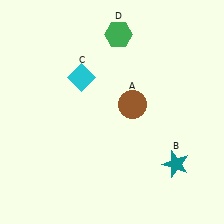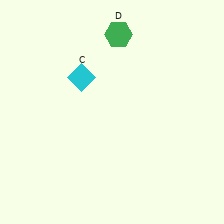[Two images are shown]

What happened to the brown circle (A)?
The brown circle (A) was removed in Image 2. It was in the top-right area of Image 1.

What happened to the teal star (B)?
The teal star (B) was removed in Image 2. It was in the bottom-right area of Image 1.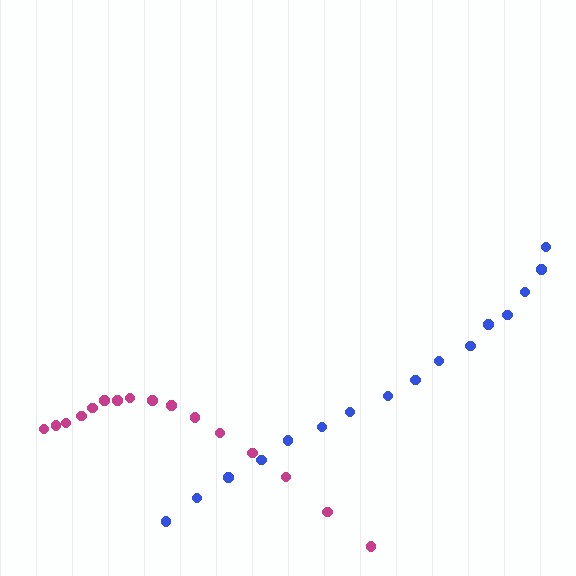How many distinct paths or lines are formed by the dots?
There are 2 distinct paths.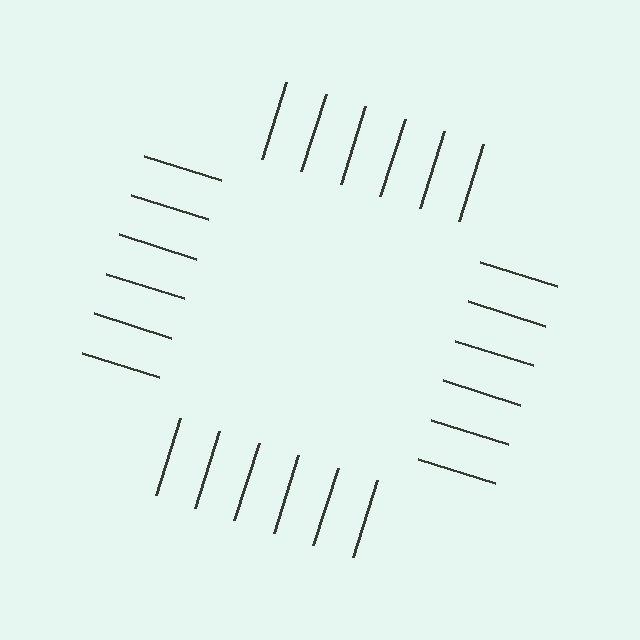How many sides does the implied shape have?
4 sides — the line-ends trace a square.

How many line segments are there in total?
24 — 6 along each of the 4 edges.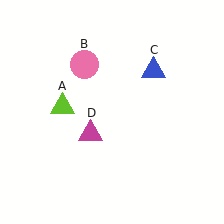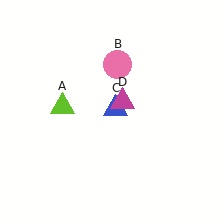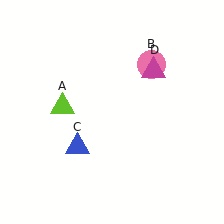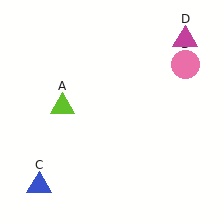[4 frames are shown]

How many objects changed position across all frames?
3 objects changed position: pink circle (object B), blue triangle (object C), magenta triangle (object D).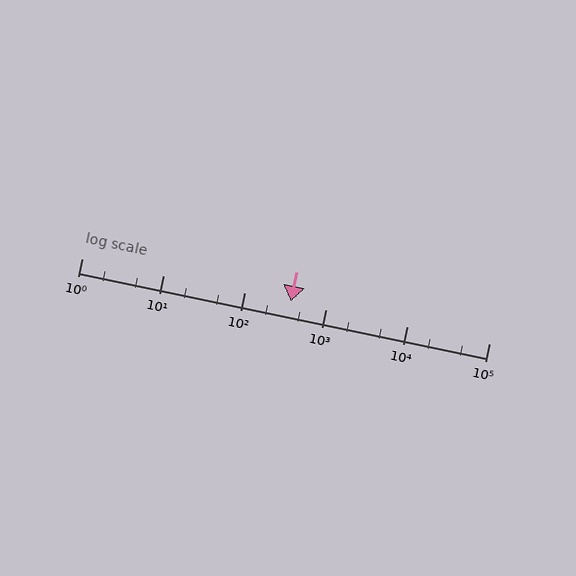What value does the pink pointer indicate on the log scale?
The pointer indicates approximately 370.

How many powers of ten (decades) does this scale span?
The scale spans 5 decades, from 1 to 100000.